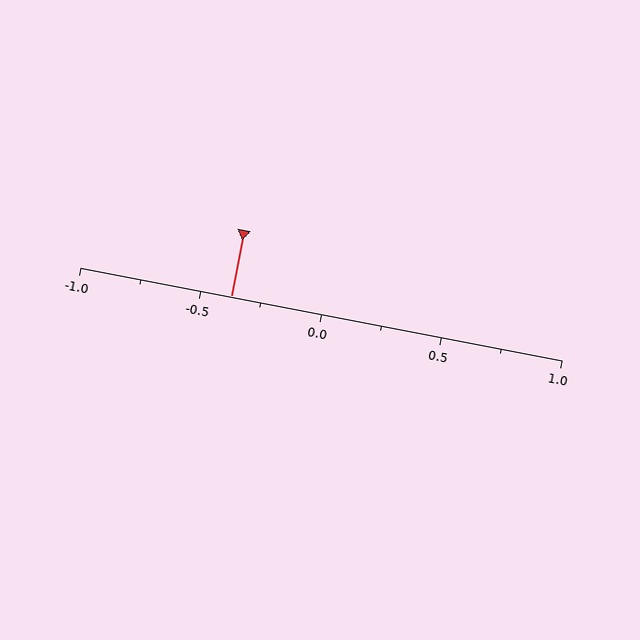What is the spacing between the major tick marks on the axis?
The major ticks are spaced 0.5 apart.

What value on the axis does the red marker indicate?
The marker indicates approximately -0.38.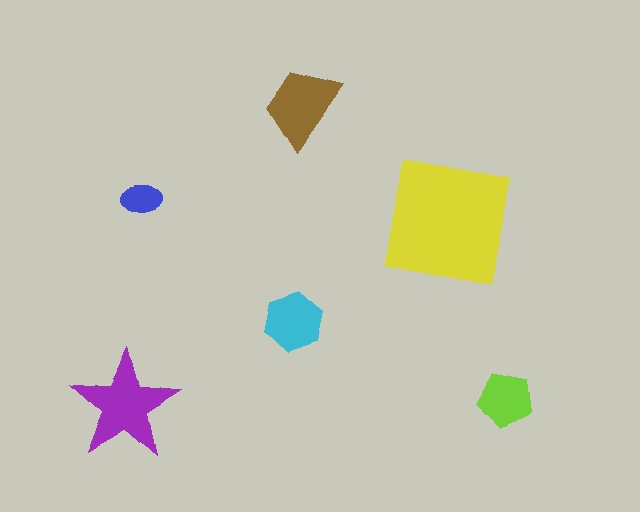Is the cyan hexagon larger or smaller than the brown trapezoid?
Smaller.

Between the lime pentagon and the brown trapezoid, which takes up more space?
The brown trapezoid.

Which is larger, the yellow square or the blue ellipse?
The yellow square.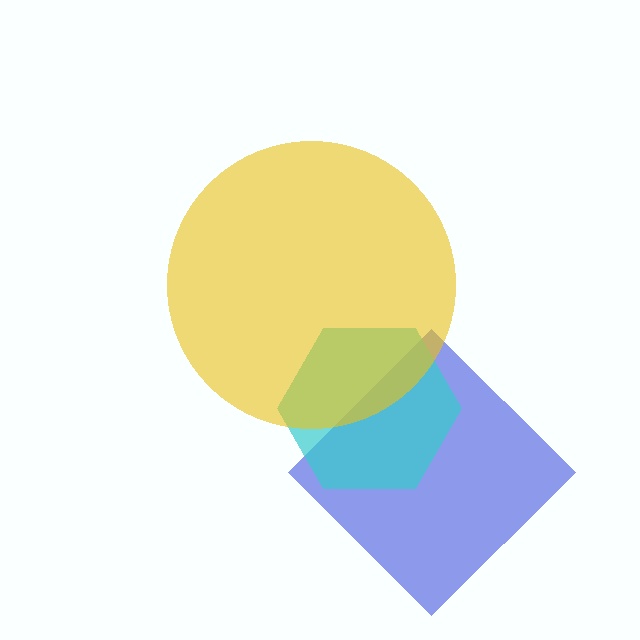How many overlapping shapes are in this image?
There are 3 overlapping shapes in the image.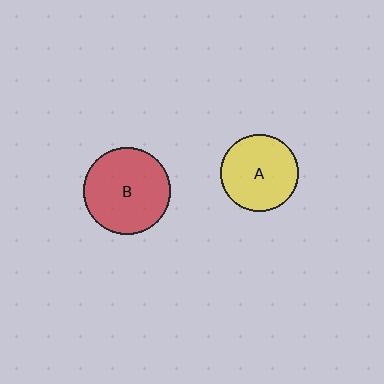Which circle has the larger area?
Circle B (red).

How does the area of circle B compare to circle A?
Approximately 1.3 times.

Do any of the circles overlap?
No, none of the circles overlap.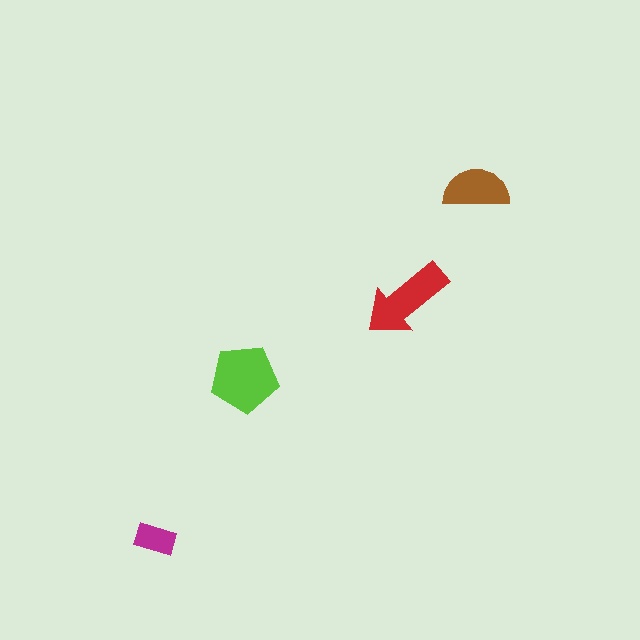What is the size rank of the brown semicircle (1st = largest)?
3rd.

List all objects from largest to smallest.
The lime pentagon, the red arrow, the brown semicircle, the magenta rectangle.